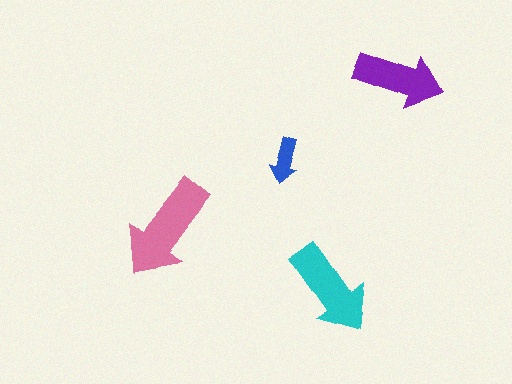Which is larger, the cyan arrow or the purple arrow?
The cyan one.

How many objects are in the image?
There are 4 objects in the image.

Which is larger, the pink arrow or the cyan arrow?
The pink one.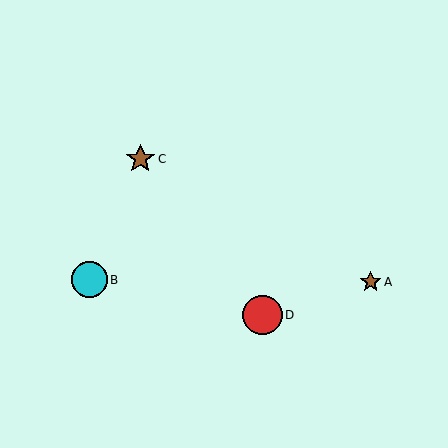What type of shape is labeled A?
Shape A is a brown star.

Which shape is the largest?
The red circle (labeled D) is the largest.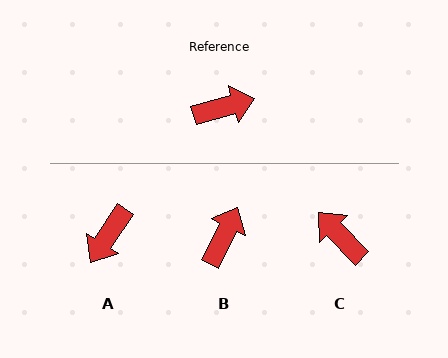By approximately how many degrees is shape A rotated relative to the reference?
Approximately 138 degrees clockwise.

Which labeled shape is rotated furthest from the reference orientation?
A, about 138 degrees away.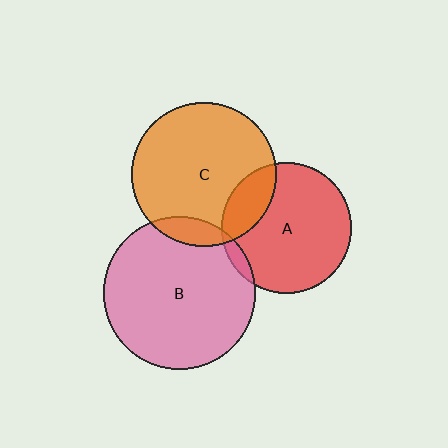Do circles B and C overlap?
Yes.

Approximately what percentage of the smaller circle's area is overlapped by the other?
Approximately 10%.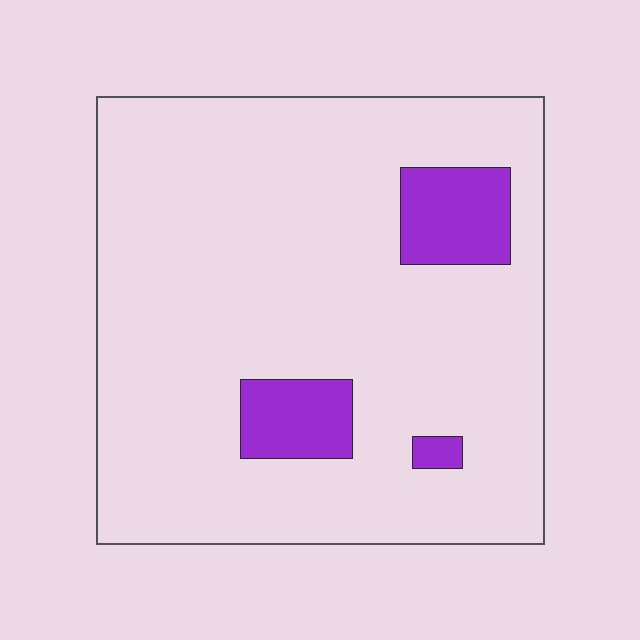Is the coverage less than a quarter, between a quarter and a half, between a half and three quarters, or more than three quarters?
Less than a quarter.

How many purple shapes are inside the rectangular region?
3.